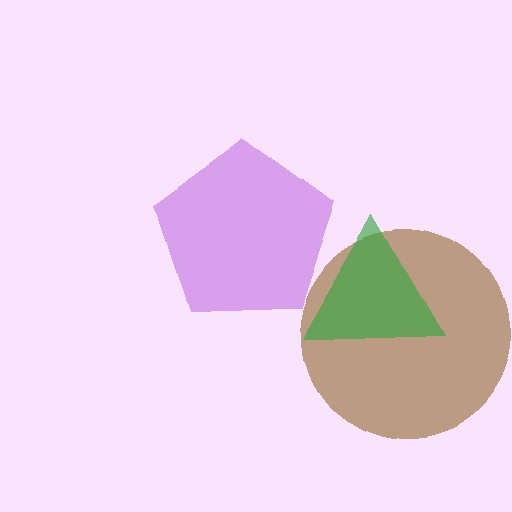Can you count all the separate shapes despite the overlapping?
Yes, there are 3 separate shapes.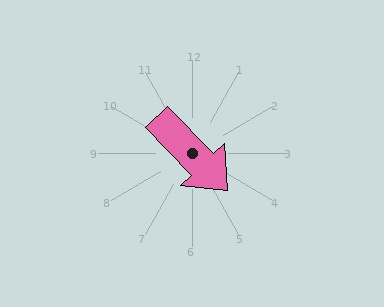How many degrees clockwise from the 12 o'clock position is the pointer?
Approximately 136 degrees.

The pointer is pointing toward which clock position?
Roughly 5 o'clock.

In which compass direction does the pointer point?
Southeast.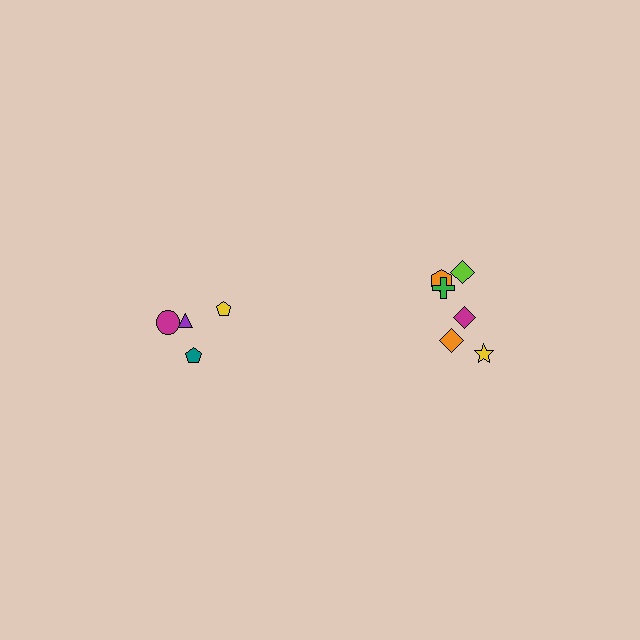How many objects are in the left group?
There are 4 objects.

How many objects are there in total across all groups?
There are 10 objects.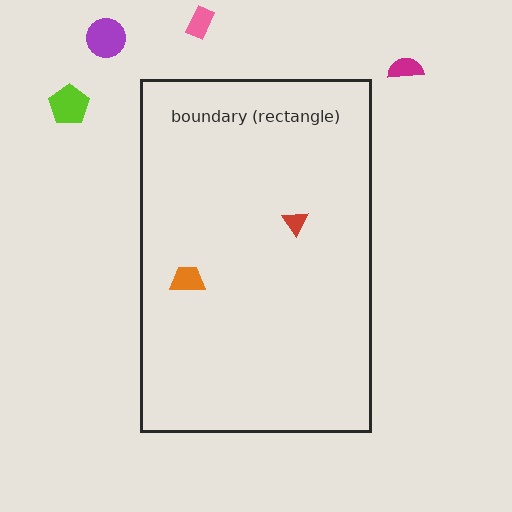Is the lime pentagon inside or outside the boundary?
Outside.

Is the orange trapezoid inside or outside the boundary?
Inside.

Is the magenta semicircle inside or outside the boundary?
Outside.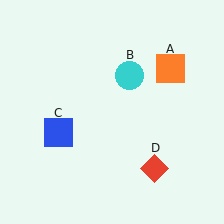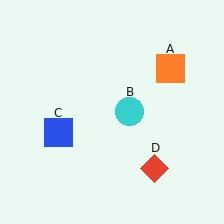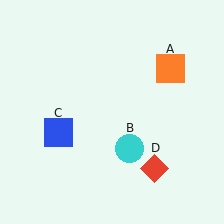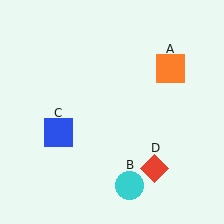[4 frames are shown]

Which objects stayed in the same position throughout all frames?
Orange square (object A) and blue square (object C) and red diamond (object D) remained stationary.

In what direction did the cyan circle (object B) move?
The cyan circle (object B) moved down.